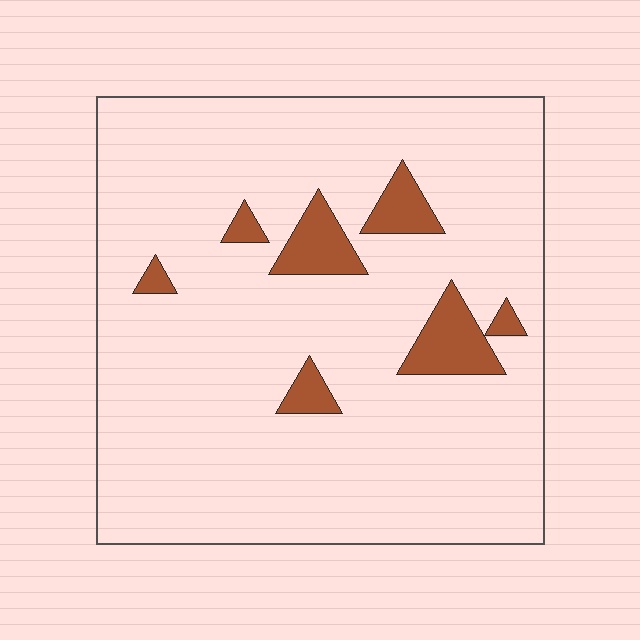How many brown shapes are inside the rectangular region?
7.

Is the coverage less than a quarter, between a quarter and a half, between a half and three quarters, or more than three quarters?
Less than a quarter.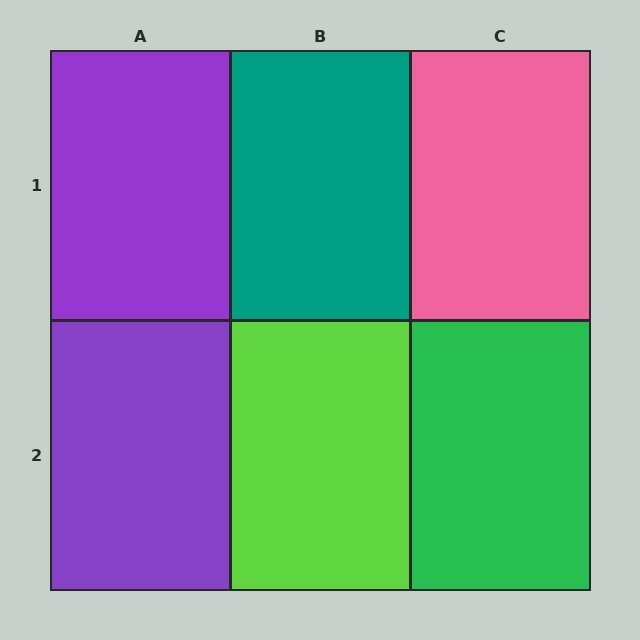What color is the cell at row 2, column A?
Purple.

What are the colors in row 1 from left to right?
Purple, teal, pink.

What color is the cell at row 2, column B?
Lime.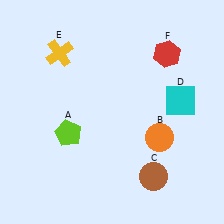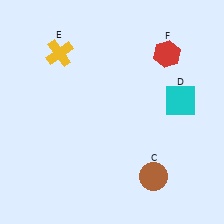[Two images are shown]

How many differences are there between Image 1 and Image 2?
There are 2 differences between the two images.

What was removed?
The lime pentagon (A), the orange circle (B) were removed in Image 2.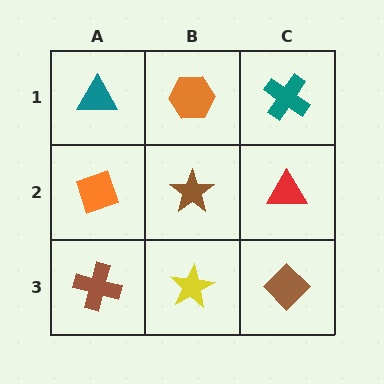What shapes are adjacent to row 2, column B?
An orange hexagon (row 1, column B), a yellow star (row 3, column B), an orange diamond (row 2, column A), a red triangle (row 2, column C).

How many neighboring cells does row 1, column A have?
2.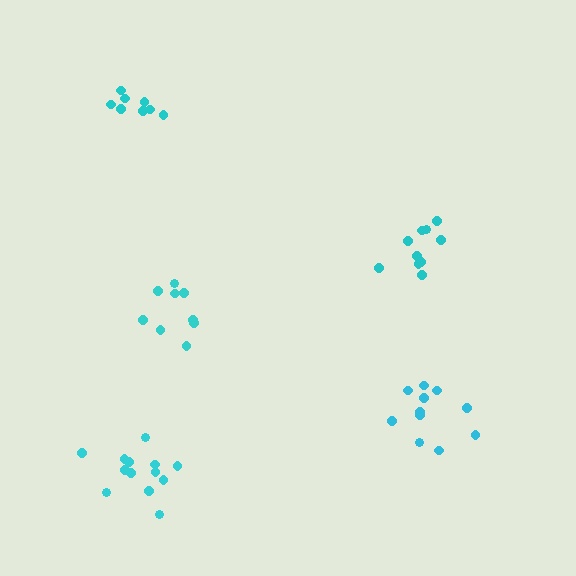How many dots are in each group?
Group 1: 9 dots, Group 2: 10 dots, Group 3: 11 dots, Group 4: 13 dots, Group 5: 8 dots (51 total).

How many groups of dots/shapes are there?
There are 5 groups.